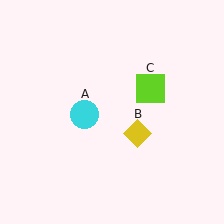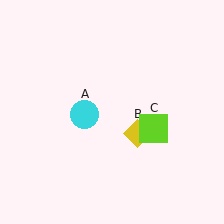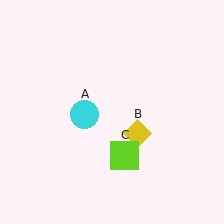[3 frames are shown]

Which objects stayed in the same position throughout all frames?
Cyan circle (object A) and yellow diamond (object B) remained stationary.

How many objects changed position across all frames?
1 object changed position: lime square (object C).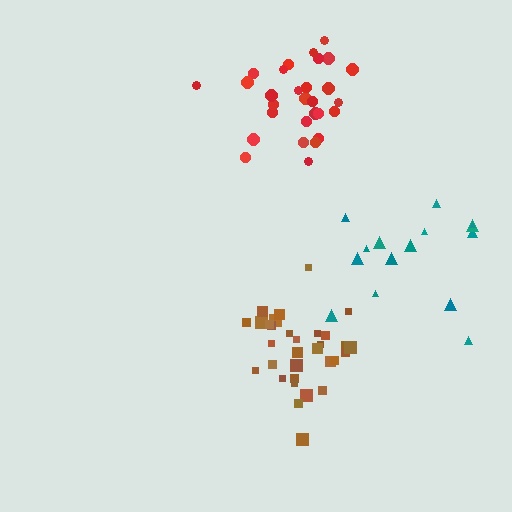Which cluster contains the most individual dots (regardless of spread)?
Brown (32).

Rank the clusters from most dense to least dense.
brown, red, teal.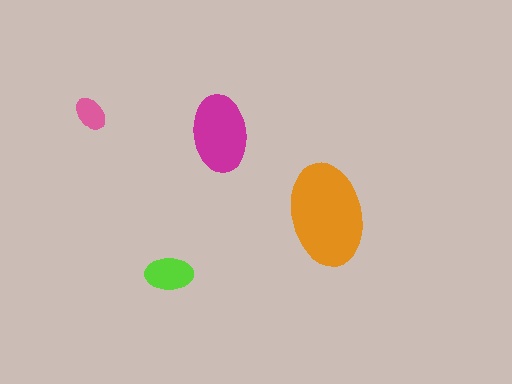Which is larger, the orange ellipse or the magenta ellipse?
The orange one.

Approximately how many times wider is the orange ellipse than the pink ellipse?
About 3 times wider.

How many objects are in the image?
There are 4 objects in the image.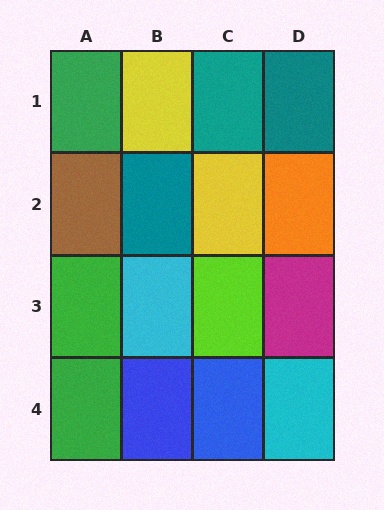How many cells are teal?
3 cells are teal.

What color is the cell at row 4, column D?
Cyan.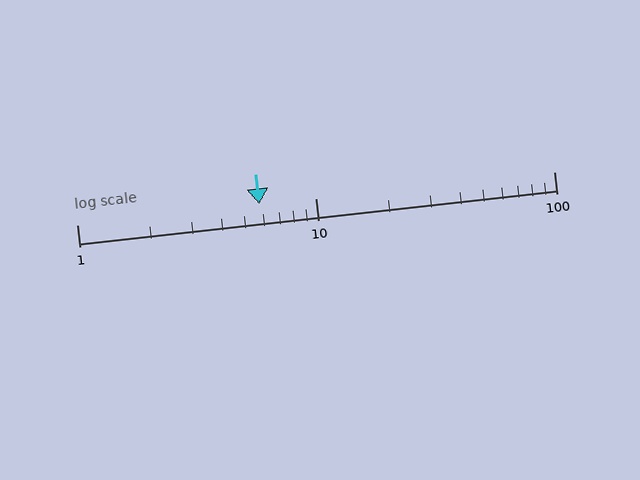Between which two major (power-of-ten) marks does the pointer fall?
The pointer is between 1 and 10.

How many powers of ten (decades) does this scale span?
The scale spans 2 decades, from 1 to 100.